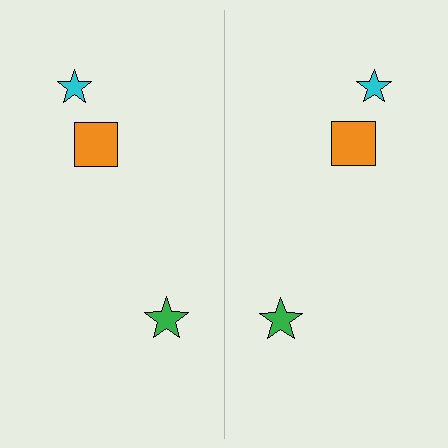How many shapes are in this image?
There are 6 shapes in this image.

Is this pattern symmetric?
Yes, this pattern has bilateral (reflection) symmetry.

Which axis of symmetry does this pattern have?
The pattern has a vertical axis of symmetry running through the center of the image.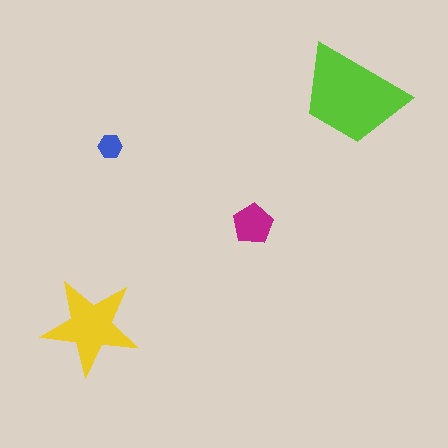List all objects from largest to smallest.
The lime trapezoid, the yellow star, the magenta pentagon, the blue hexagon.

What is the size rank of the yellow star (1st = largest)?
2nd.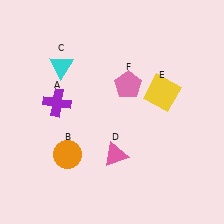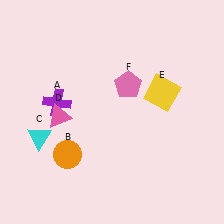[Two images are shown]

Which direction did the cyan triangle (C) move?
The cyan triangle (C) moved down.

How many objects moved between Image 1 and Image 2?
2 objects moved between the two images.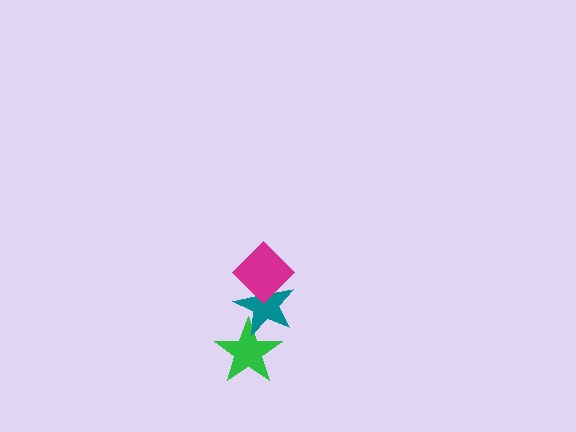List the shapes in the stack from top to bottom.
From top to bottom: the magenta diamond, the teal star, the green star.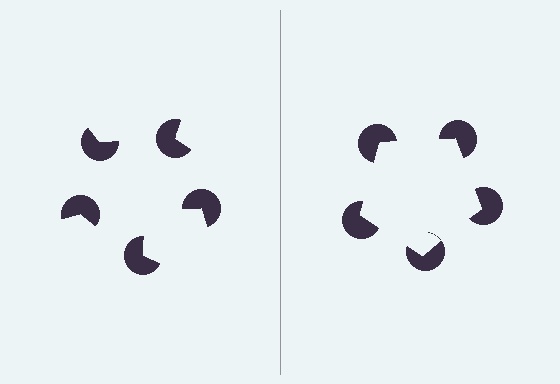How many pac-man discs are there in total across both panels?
10 — 5 on each side.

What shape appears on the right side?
An illusory pentagon.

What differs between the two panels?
The pac-man discs are positioned identically on both sides; only the wedge orientations differ. On the right they align to a pentagon; on the left they are misaligned.